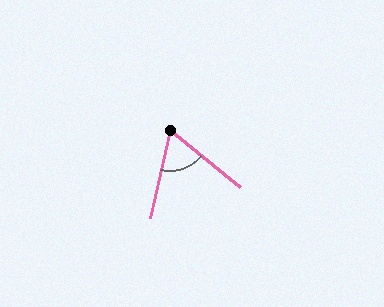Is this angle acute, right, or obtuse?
It is acute.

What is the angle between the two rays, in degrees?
Approximately 64 degrees.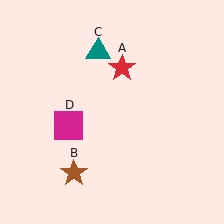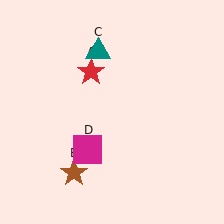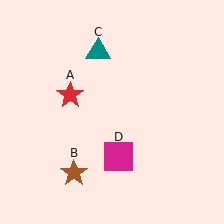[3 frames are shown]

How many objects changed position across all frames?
2 objects changed position: red star (object A), magenta square (object D).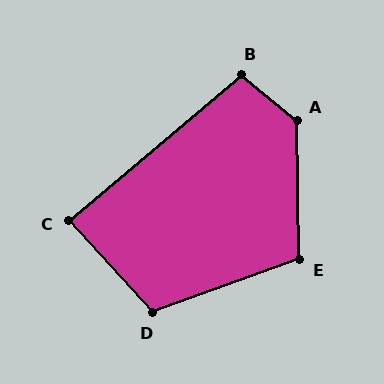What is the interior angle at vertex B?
Approximately 101 degrees (obtuse).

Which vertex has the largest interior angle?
A, at approximately 130 degrees.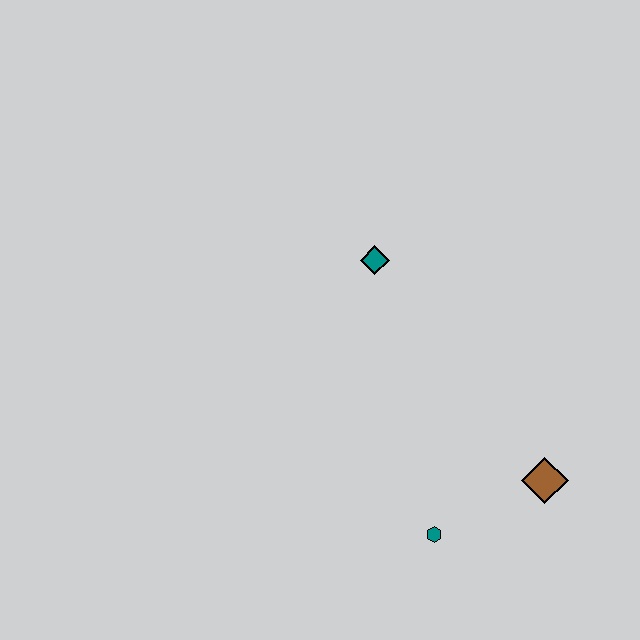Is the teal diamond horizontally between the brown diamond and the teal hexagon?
No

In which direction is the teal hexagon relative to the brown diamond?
The teal hexagon is to the left of the brown diamond.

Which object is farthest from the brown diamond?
The teal diamond is farthest from the brown diamond.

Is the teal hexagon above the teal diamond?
No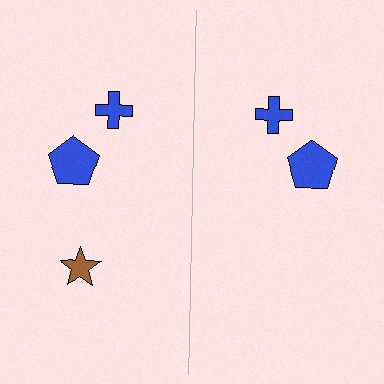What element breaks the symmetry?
A brown star is missing from the right side.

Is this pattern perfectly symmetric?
No, the pattern is not perfectly symmetric. A brown star is missing from the right side.